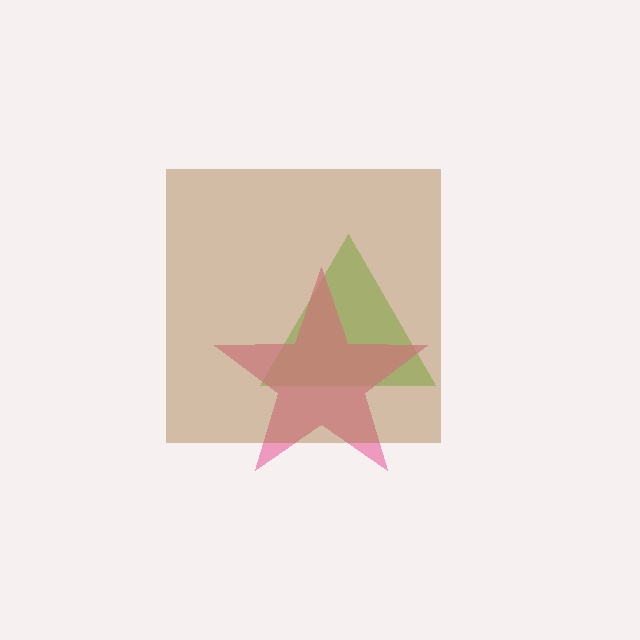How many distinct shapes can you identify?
There are 3 distinct shapes: a lime triangle, a pink star, a brown square.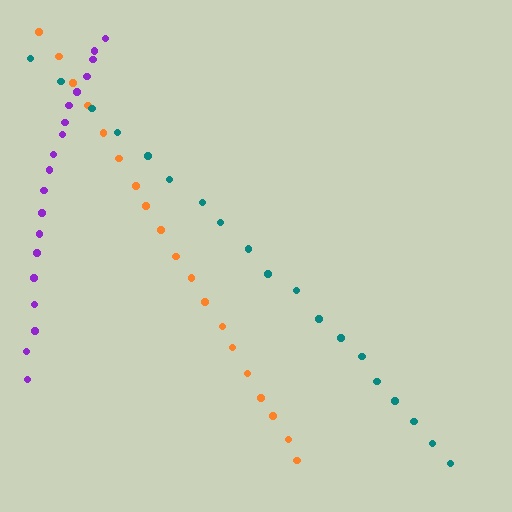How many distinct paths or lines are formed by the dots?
There are 3 distinct paths.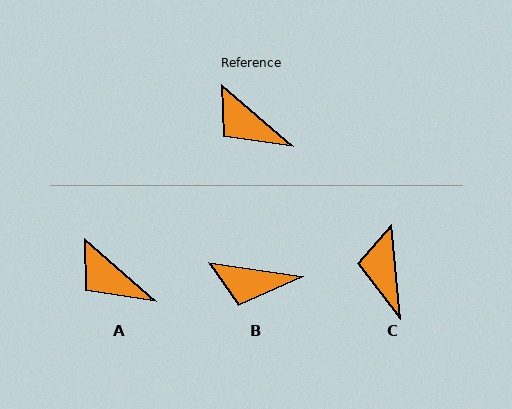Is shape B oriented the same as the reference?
No, it is off by about 32 degrees.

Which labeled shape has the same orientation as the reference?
A.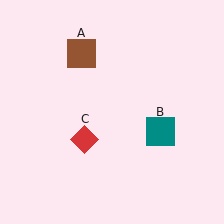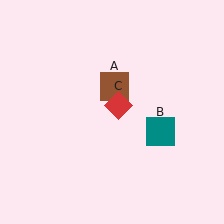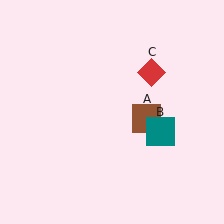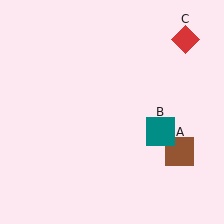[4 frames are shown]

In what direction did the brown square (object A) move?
The brown square (object A) moved down and to the right.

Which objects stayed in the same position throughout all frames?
Teal square (object B) remained stationary.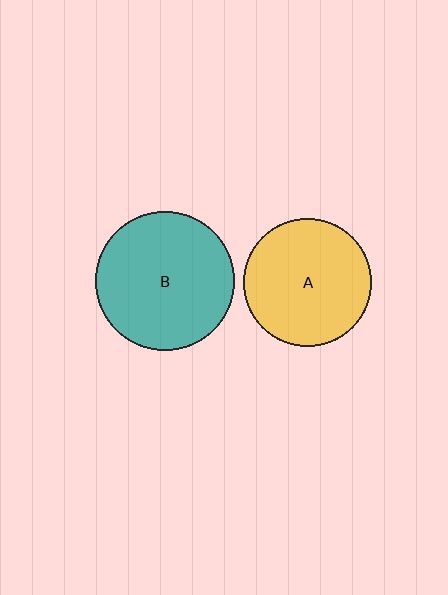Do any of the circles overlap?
No, none of the circles overlap.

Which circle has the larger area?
Circle B (teal).